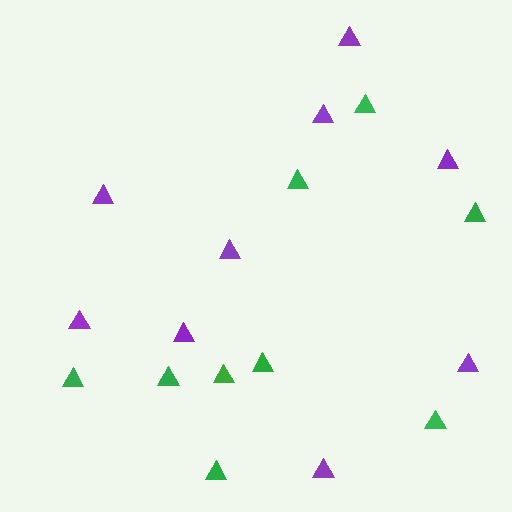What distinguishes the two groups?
There are 2 groups: one group of green triangles (9) and one group of purple triangles (9).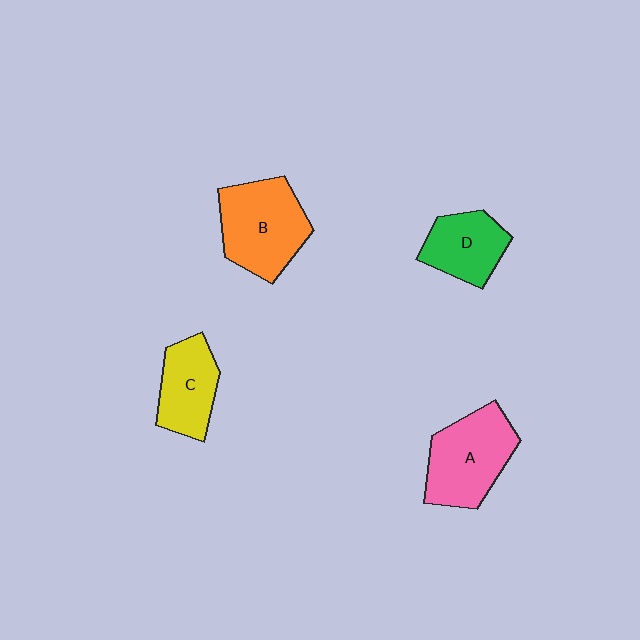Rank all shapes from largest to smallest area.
From largest to smallest: B (orange), A (pink), C (yellow), D (green).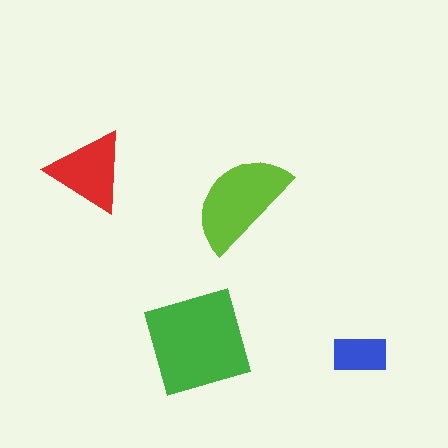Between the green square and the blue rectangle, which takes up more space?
The green square.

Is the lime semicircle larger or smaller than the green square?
Smaller.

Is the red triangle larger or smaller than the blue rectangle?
Larger.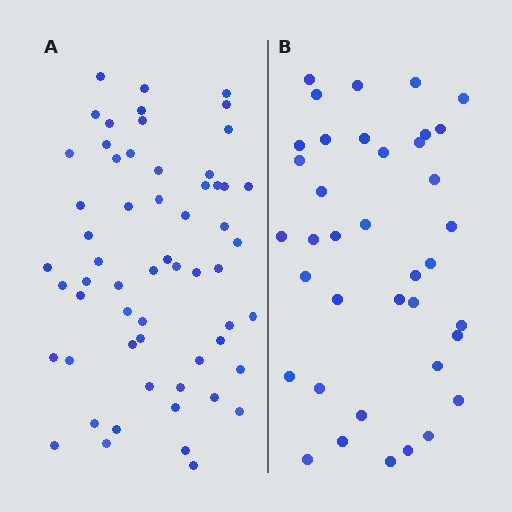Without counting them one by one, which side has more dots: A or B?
Region A (the left region) has more dots.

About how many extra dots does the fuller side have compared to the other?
Region A has approximately 20 more dots than region B.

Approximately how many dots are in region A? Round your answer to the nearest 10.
About 60 dots. (The exact count is 59, which rounds to 60.)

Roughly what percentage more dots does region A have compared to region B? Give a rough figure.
About 55% more.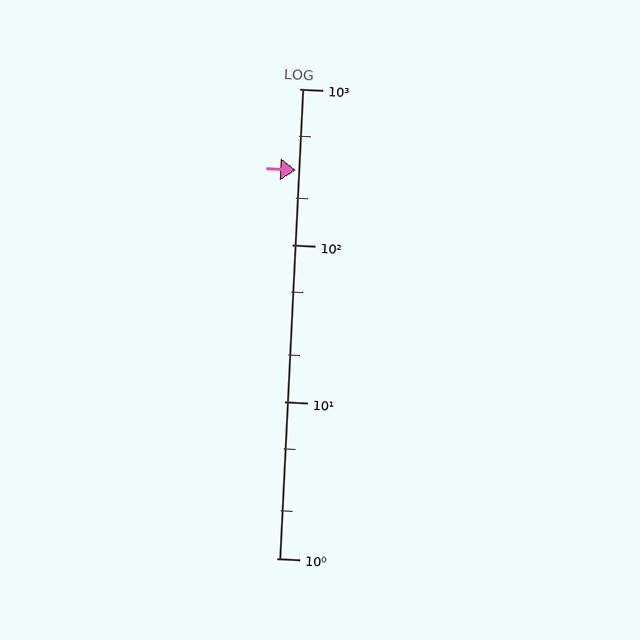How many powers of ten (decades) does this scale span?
The scale spans 3 decades, from 1 to 1000.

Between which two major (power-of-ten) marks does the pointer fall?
The pointer is between 100 and 1000.